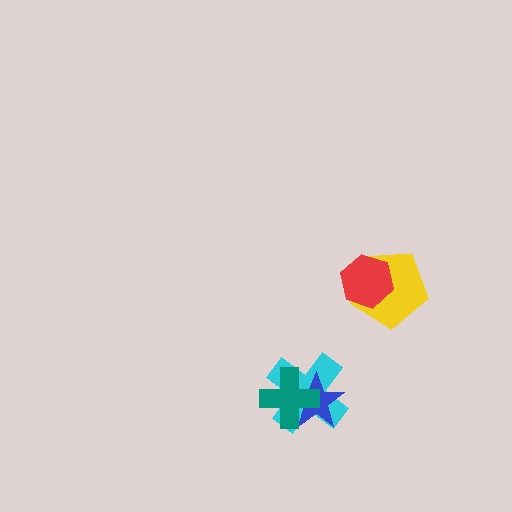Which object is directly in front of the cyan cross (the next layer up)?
The blue star is directly in front of the cyan cross.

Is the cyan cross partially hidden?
Yes, it is partially covered by another shape.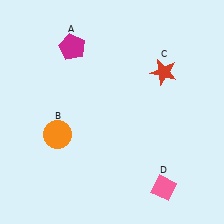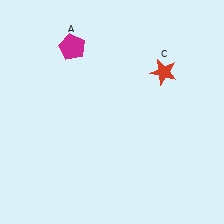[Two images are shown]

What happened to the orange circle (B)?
The orange circle (B) was removed in Image 2. It was in the bottom-left area of Image 1.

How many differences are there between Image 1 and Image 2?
There are 2 differences between the two images.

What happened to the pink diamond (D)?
The pink diamond (D) was removed in Image 2. It was in the bottom-right area of Image 1.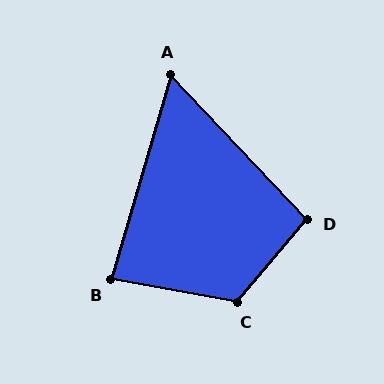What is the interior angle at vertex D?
Approximately 96 degrees (obtuse).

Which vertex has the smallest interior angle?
A, at approximately 60 degrees.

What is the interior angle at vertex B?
Approximately 84 degrees (acute).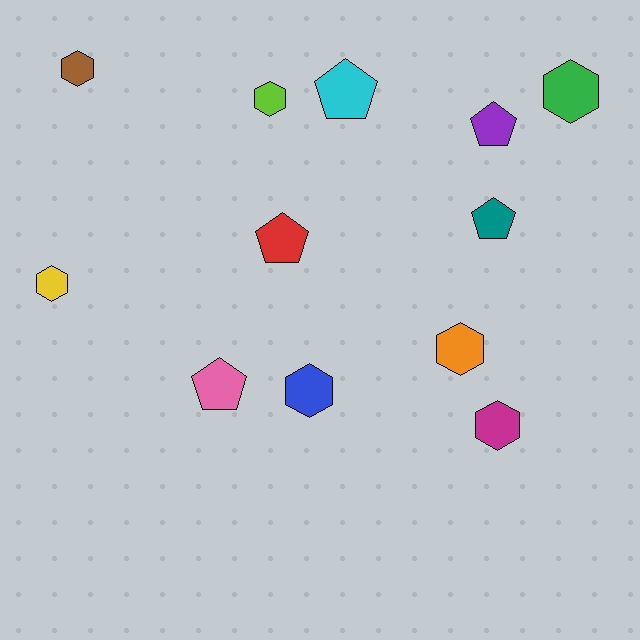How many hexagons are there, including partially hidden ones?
There are 7 hexagons.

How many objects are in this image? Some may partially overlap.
There are 12 objects.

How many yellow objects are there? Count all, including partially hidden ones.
There is 1 yellow object.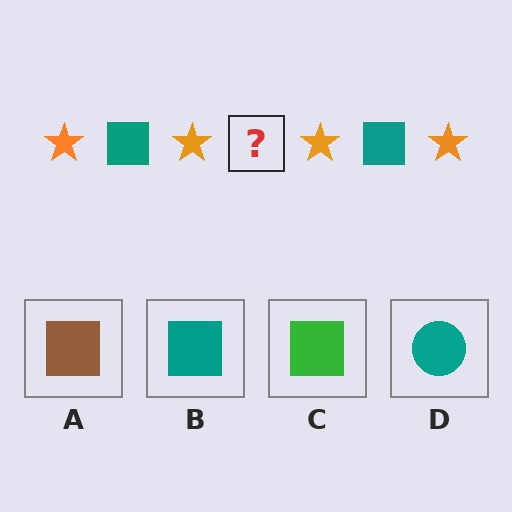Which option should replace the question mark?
Option B.